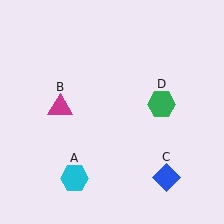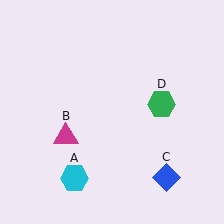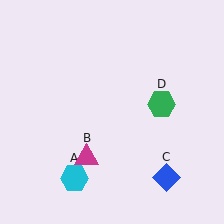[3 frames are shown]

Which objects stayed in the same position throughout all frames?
Cyan hexagon (object A) and blue diamond (object C) and green hexagon (object D) remained stationary.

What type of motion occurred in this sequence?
The magenta triangle (object B) rotated counterclockwise around the center of the scene.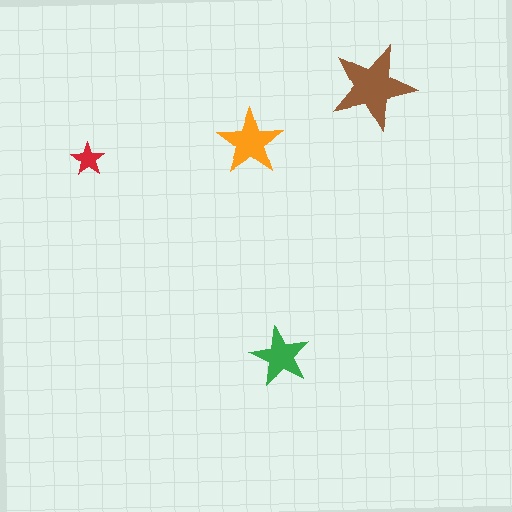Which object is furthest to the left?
The red star is leftmost.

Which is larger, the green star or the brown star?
The brown one.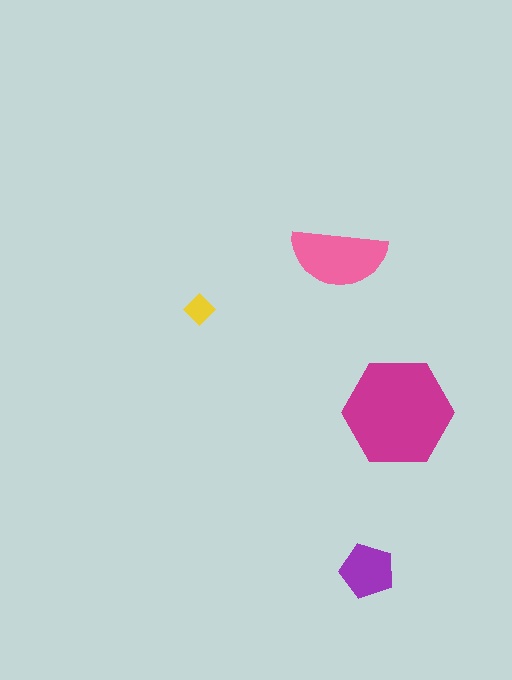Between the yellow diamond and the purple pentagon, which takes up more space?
The purple pentagon.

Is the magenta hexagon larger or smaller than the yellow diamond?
Larger.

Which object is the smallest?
The yellow diamond.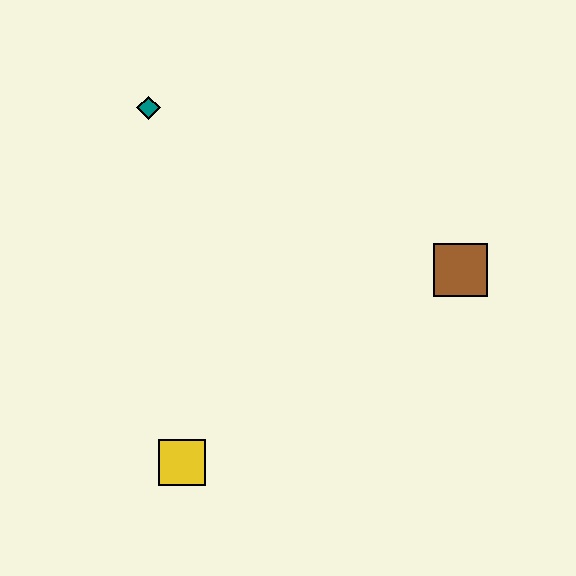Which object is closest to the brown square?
The yellow square is closest to the brown square.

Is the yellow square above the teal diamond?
No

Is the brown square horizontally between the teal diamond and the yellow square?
No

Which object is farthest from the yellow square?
The teal diamond is farthest from the yellow square.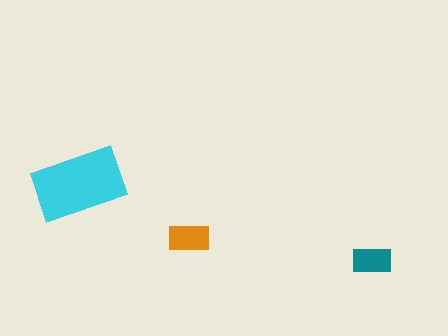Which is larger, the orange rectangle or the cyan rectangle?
The cyan one.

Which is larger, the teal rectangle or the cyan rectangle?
The cyan one.